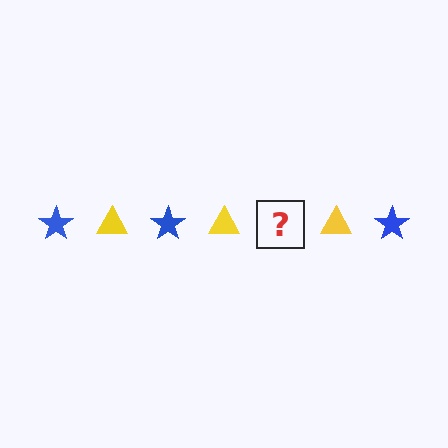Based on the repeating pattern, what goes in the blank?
The blank should be a blue star.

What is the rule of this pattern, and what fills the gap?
The rule is that the pattern alternates between blue star and yellow triangle. The gap should be filled with a blue star.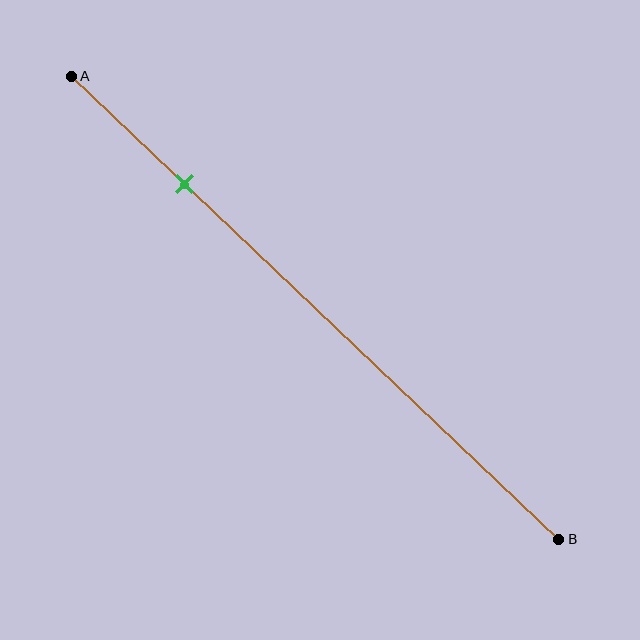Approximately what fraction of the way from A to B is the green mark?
The green mark is approximately 25% of the way from A to B.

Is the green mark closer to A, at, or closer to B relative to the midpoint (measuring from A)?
The green mark is closer to point A than the midpoint of segment AB.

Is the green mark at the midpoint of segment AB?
No, the mark is at about 25% from A, not at the 50% midpoint.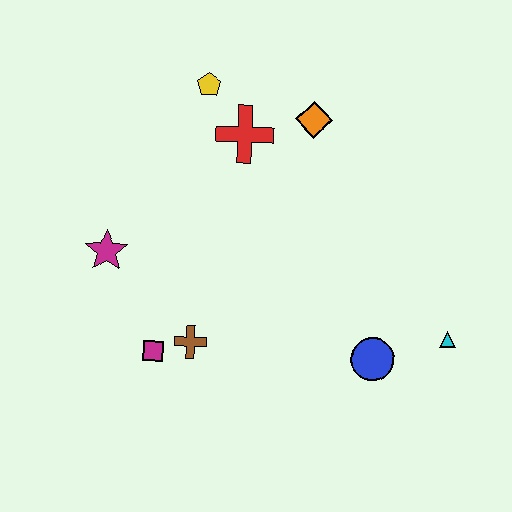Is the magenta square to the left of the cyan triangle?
Yes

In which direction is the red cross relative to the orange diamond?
The red cross is to the left of the orange diamond.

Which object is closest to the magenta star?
The magenta square is closest to the magenta star.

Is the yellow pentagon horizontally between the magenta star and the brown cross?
No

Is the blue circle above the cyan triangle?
No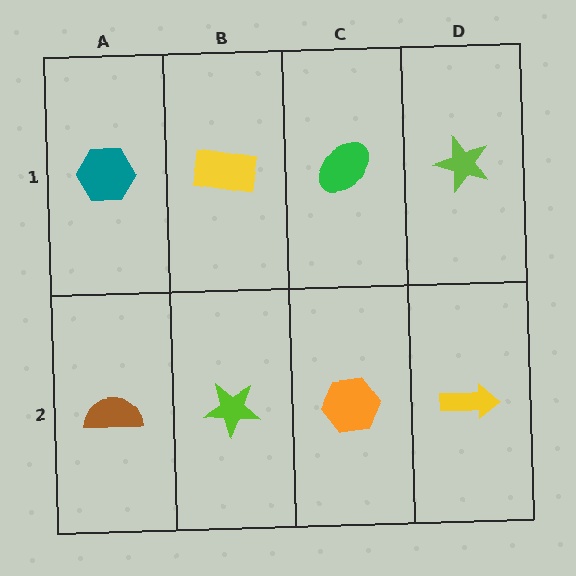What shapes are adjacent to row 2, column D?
A lime star (row 1, column D), an orange hexagon (row 2, column C).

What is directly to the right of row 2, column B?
An orange hexagon.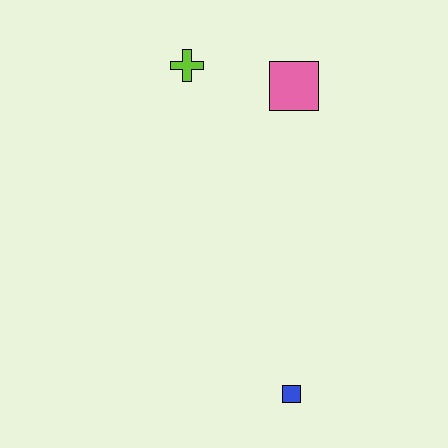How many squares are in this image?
There are 2 squares.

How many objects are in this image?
There are 3 objects.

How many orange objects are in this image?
There are no orange objects.